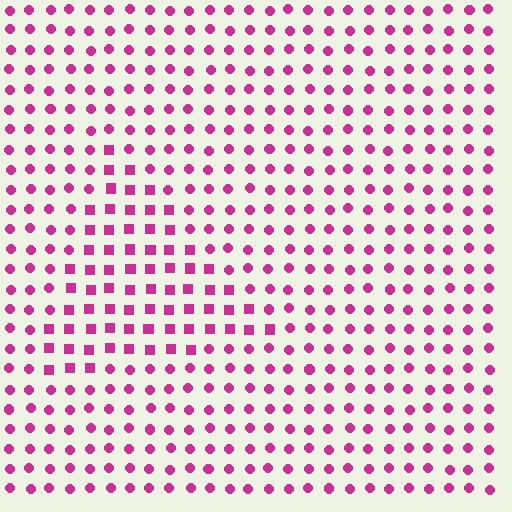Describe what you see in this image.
The image is filled with small magenta elements arranged in a uniform grid. A triangle-shaped region contains squares, while the surrounding area contains circles. The boundary is defined purely by the change in element shape.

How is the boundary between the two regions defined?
The boundary is defined by a change in element shape: squares inside vs. circles outside. All elements share the same color and spacing.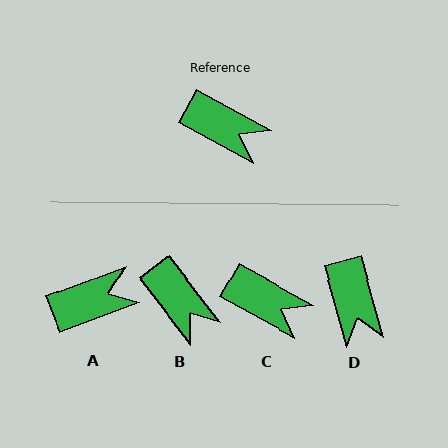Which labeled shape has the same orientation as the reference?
C.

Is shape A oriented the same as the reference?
No, it is off by about 50 degrees.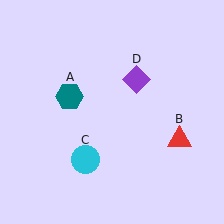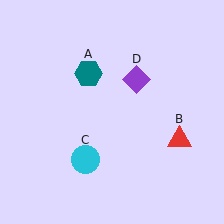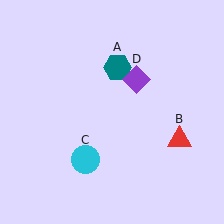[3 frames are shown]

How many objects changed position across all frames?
1 object changed position: teal hexagon (object A).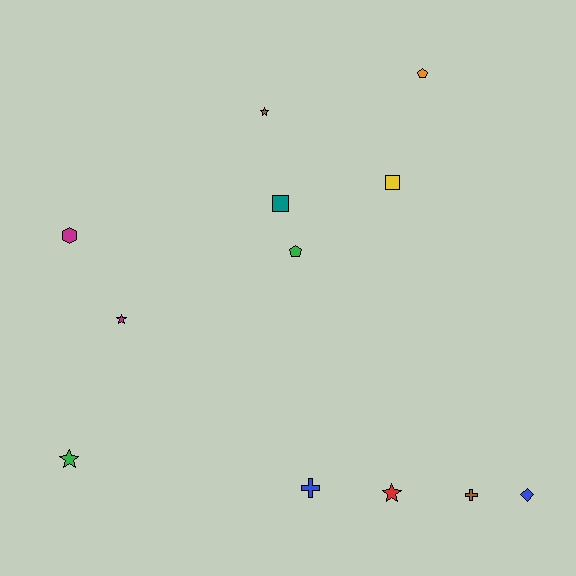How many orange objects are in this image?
There is 1 orange object.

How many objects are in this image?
There are 12 objects.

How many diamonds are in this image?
There is 1 diamond.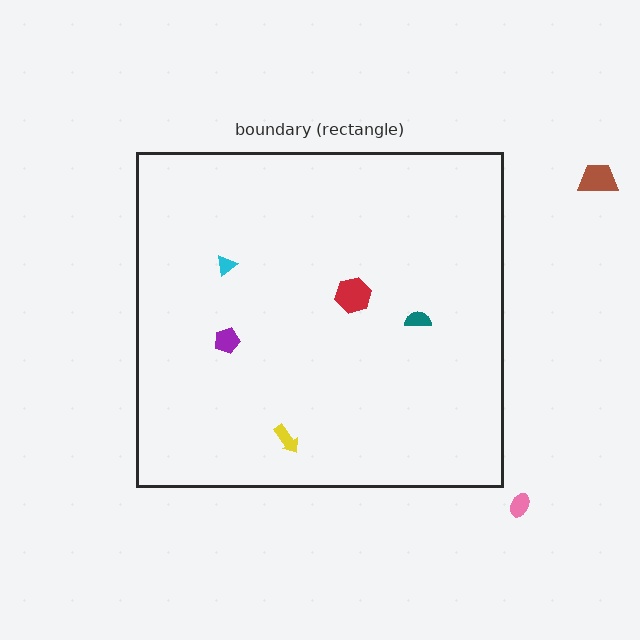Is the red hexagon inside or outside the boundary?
Inside.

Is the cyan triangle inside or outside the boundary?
Inside.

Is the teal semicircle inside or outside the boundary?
Inside.